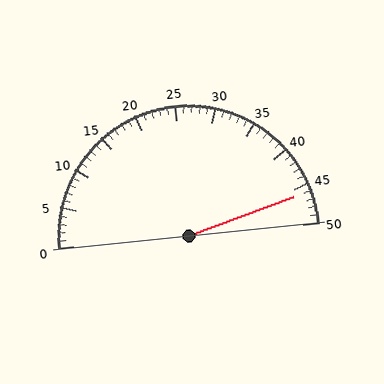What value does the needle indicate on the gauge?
The needle indicates approximately 46.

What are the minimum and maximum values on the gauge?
The gauge ranges from 0 to 50.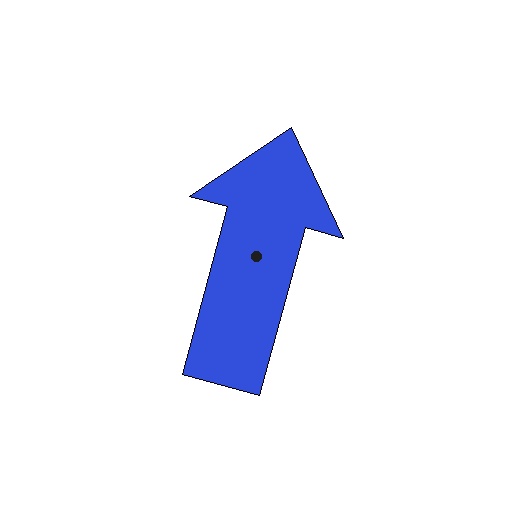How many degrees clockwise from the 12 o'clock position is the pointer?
Approximately 15 degrees.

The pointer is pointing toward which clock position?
Roughly 1 o'clock.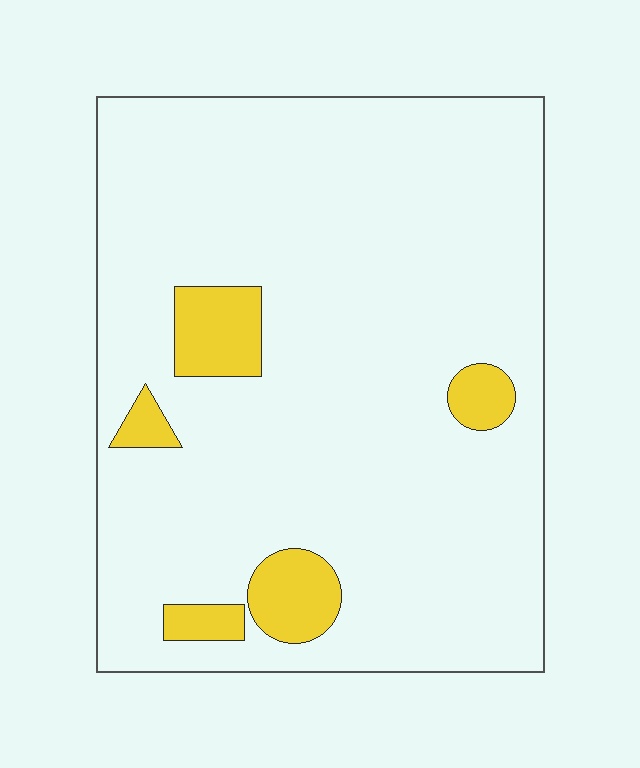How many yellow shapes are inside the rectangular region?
5.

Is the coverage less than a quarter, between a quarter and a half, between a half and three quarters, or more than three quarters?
Less than a quarter.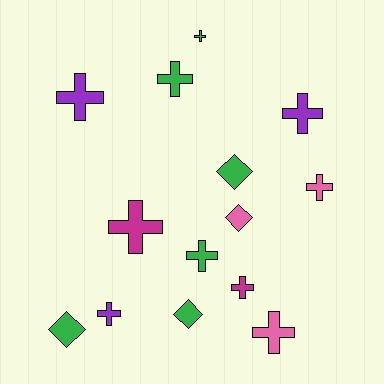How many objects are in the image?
There are 14 objects.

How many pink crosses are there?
There are 2 pink crosses.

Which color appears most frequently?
Green, with 6 objects.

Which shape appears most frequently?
Cross, with 10 objects.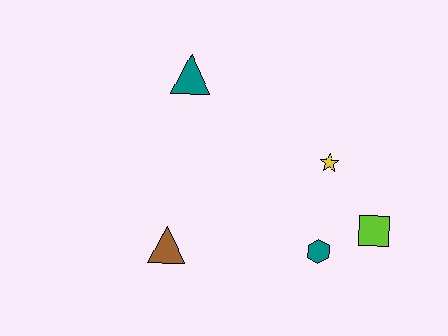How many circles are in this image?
There are no circles.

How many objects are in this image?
There are 5 objects.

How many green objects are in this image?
There are no green objects.